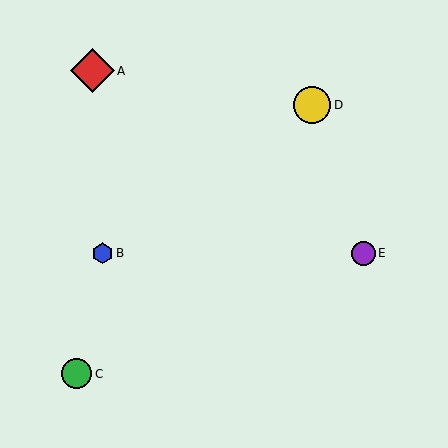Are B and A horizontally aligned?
No, B is at y≈253 and A is at y≈71.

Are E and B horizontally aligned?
Yes, both are at y≈253.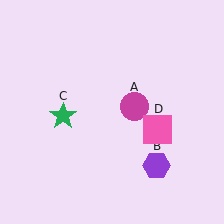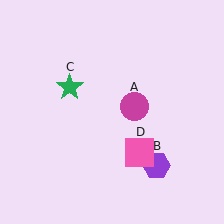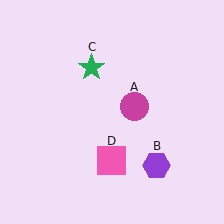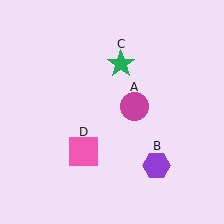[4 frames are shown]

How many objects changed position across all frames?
2 objects changed position: green star (object C), pink square (object D).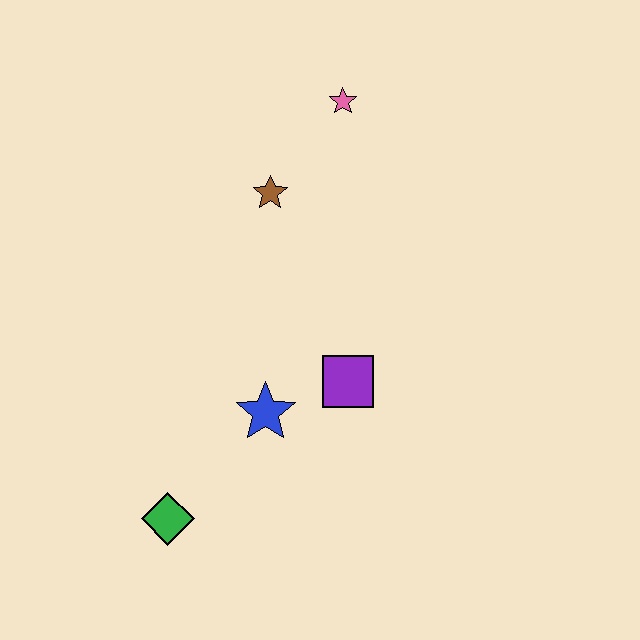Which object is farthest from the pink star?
The green diamond is farthest from the pink star.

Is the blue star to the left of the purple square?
Yes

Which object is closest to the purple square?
The blue star is closest to the purple square.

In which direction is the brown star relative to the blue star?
The brown star is above the blue star.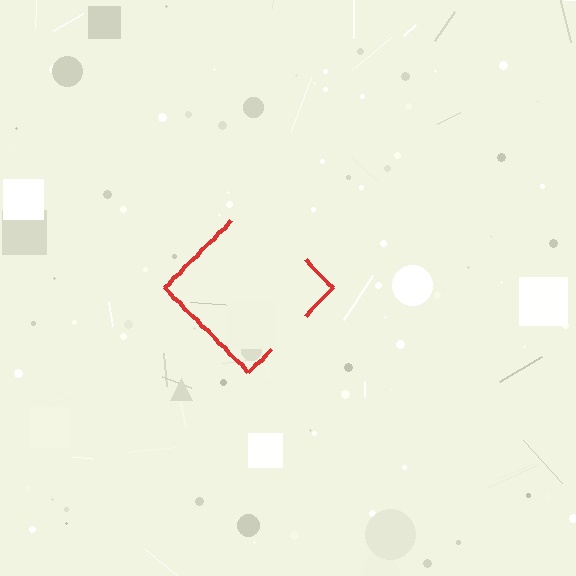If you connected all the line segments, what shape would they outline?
They would outline a diamond.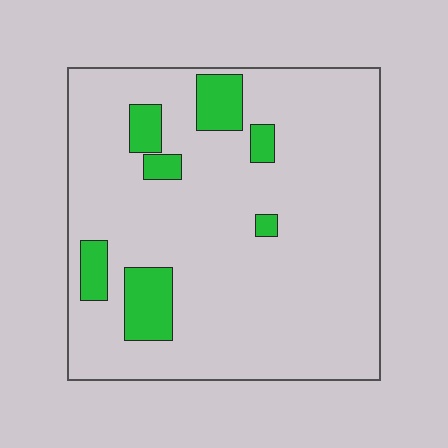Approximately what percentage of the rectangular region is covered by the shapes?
Approximately 10%.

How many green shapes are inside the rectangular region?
7.